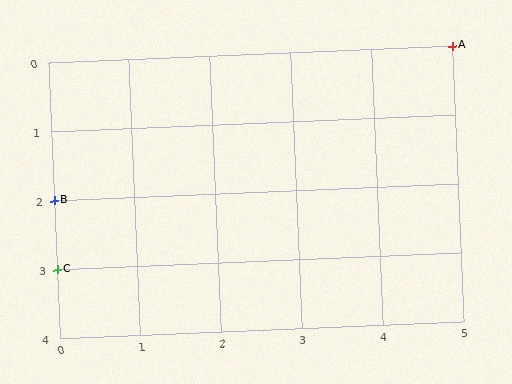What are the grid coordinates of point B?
Point B is at grid coordinates (0, 2).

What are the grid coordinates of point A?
Point A is at grid coordinates (5, 0).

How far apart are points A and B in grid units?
Points A and B are 5 columns and 2 rows apart (about 5.4 grid units diagonally).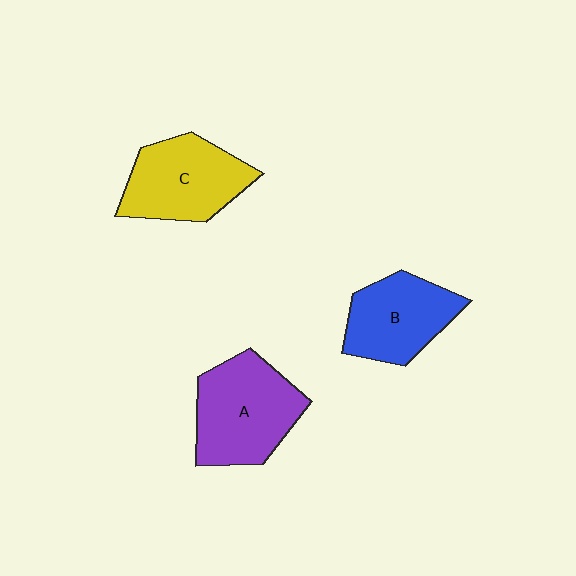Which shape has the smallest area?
Shape B (blue).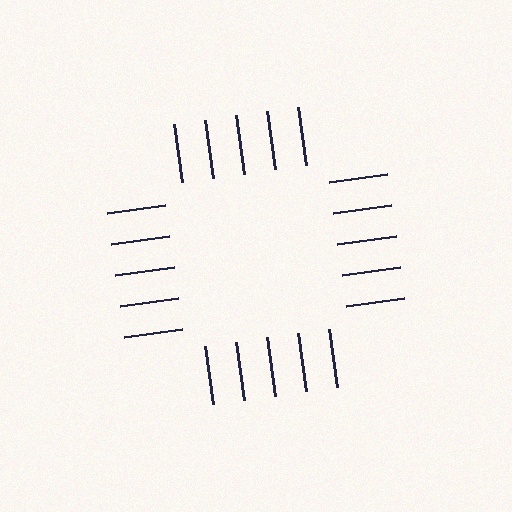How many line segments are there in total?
20 — 5 along each of the 4 edges.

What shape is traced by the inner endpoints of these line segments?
An illusory square — the line segments terminate on its edges but no continuous stroke is drawn.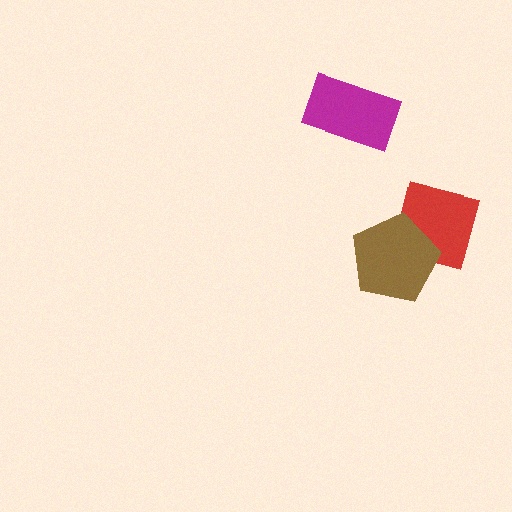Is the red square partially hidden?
Yes, it is partially covered by another shape.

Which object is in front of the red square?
The brown pentagon is in front of the red square.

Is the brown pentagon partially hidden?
No, no other shape covers it.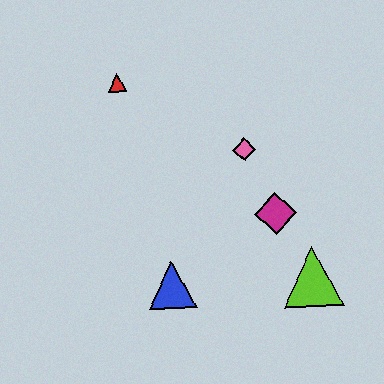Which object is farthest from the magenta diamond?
The red triangle is farthest from the magenta diamond.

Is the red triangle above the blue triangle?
Yes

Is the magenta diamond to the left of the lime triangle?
Yes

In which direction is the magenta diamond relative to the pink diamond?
The magenta diamond is below the pink diamond.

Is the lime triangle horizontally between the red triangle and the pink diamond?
No